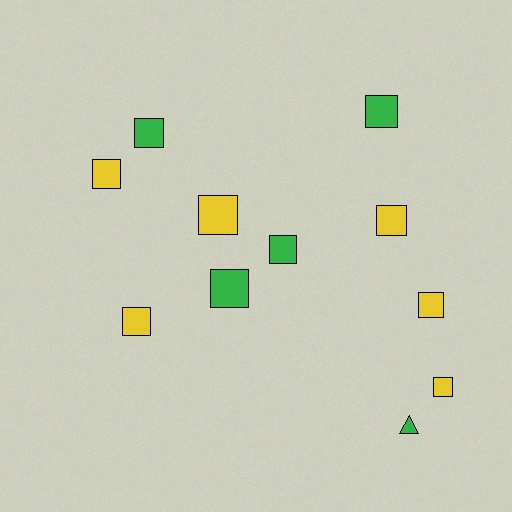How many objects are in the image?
There are 11 objects.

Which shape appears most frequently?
Square, with 10 objects.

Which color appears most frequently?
Yellow, with 6 objects.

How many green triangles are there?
There is 1 green triangle.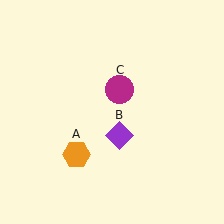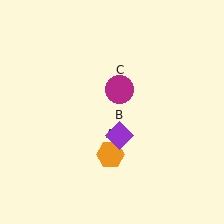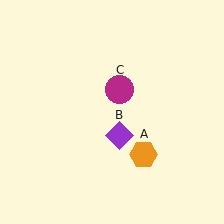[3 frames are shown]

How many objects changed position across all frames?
1 object changed position: orange hexagon (object A).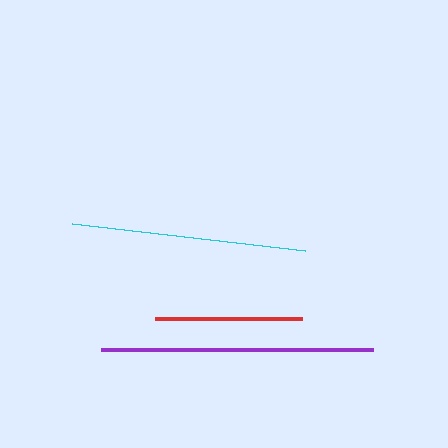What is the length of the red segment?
The red segment is approximately 147 pixels long.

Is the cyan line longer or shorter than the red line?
The cyan line is longer than the red line.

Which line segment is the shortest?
The red line is the shortest at approximately 147 pixels.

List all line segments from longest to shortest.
From longest to shortest: purple, cyan, red.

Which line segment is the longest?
The purple line is the longest at approximately 272 pixels.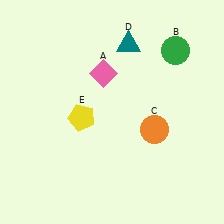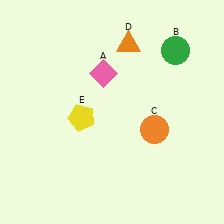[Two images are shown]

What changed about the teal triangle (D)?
In Image 1, D is teal. In Image 2, it changed to orange.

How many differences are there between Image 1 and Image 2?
There is 1 difference between the two images.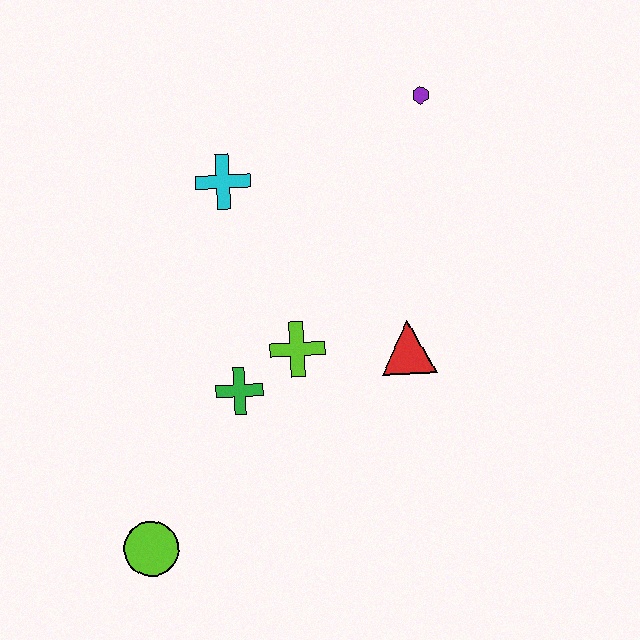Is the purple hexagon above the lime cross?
Yes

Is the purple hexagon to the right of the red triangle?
Yes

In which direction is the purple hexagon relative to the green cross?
The purple hexagon is above the green cross.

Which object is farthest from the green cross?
The purple hexagon is farthest from the green cross.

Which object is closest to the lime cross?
The green cross is closest to the lime cross.